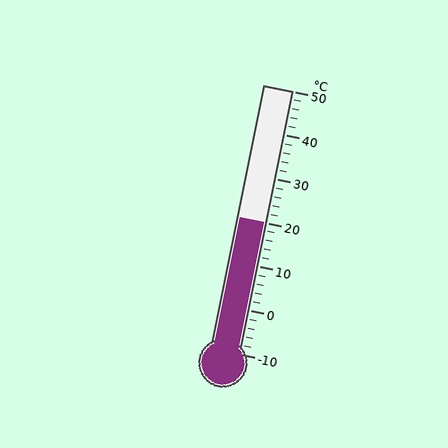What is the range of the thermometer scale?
The thermometer scale ranges from -10°C to 50°C.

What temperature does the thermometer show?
The thermometer shows approximately 20°C.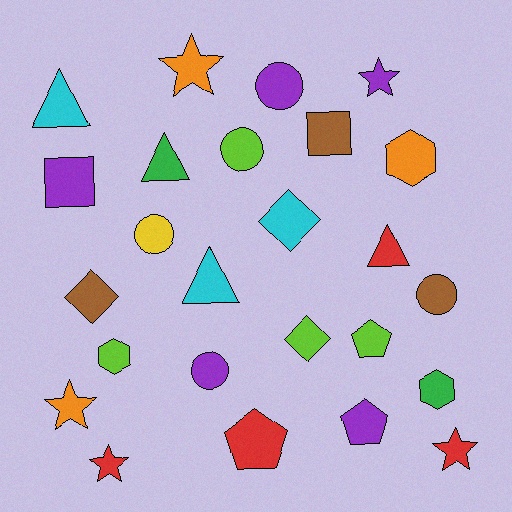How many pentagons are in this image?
There are 3 pentagons.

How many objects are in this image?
There are 25 objects.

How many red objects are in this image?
There are 4 red objects.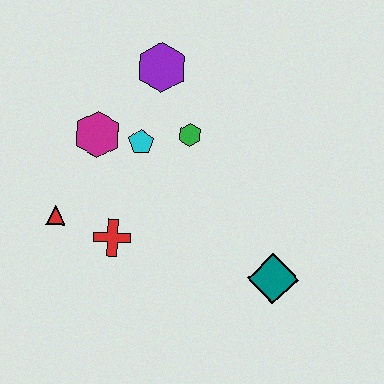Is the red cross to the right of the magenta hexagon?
Yes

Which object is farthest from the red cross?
The purple hexagon is farthest from the red cross.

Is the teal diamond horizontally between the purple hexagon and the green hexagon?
No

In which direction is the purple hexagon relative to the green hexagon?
The purple hexagon is above the green hexagon.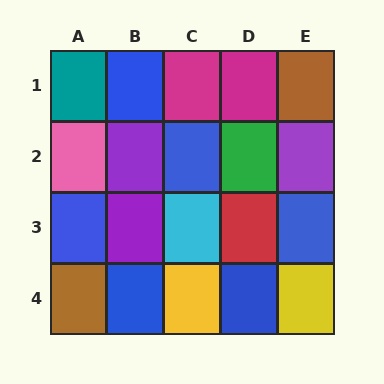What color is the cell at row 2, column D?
Green.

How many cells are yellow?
2 cells are yellow.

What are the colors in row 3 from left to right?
Blue, purple, cyan, red, blue.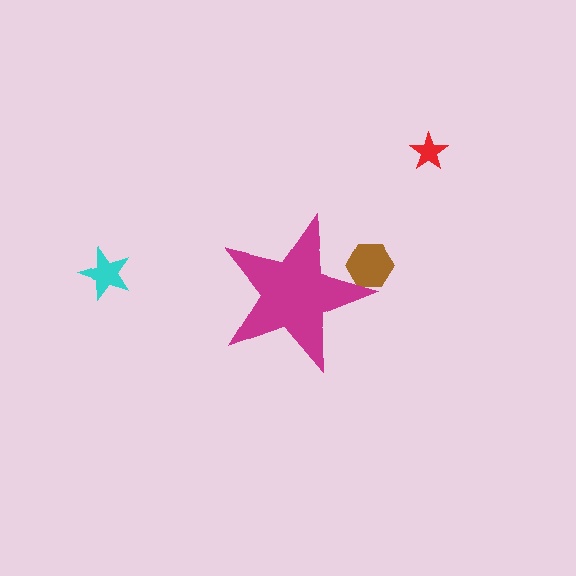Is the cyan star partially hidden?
No, the cyan star is fully visible.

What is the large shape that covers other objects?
A magenta star.